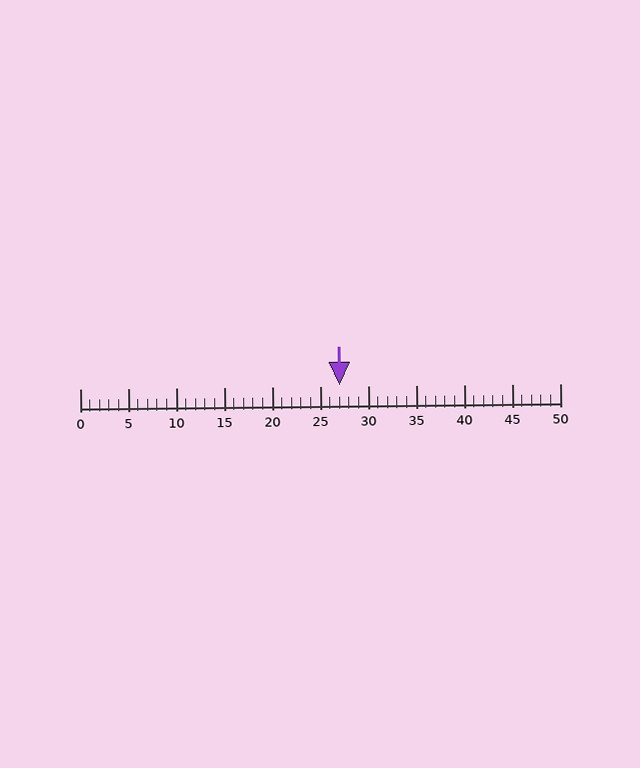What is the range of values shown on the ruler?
The ruler shows values from 0 to 50.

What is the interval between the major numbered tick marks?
The major tick marks are spaced 5 units apart.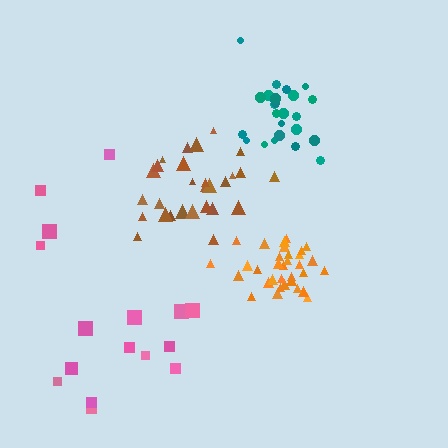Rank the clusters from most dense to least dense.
orange, teal, brown, pink.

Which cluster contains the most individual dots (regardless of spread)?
Orange (33).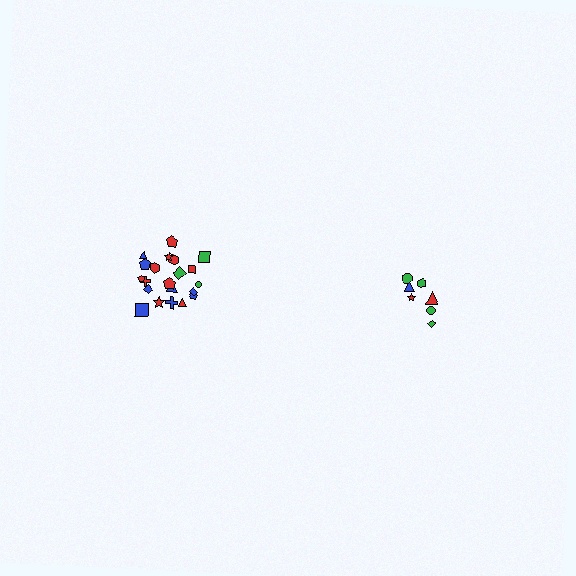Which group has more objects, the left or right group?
The left group.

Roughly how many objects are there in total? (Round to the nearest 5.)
Roughly 30 objects in total.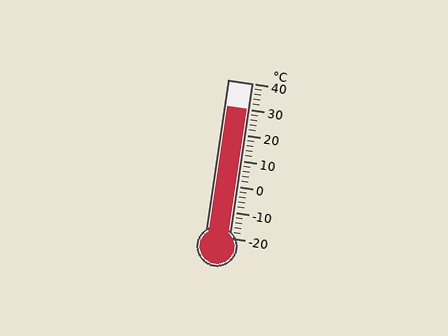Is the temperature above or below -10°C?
The temperature is above -10°C.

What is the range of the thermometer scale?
The thermometer scale ranges from -20°C to 40°C.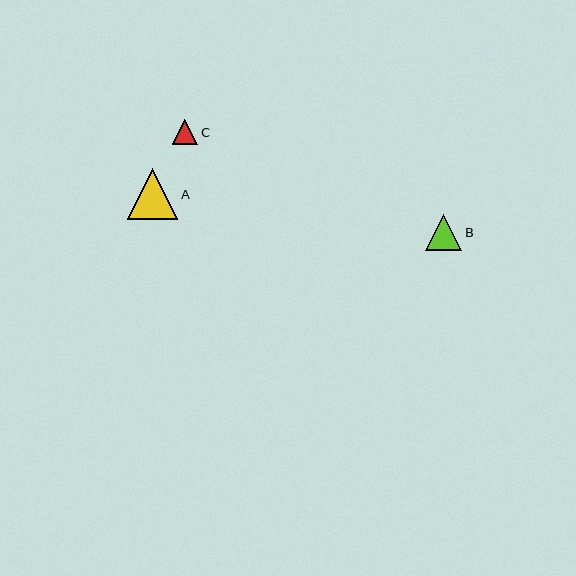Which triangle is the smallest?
Triangle C is the smallest with a size of approximately 25 pixels.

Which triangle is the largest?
Triangle A is the largest with a size of approximately 50 pixels.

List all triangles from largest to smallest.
From largest to smallest: A, B, C.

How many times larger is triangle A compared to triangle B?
Triangle A is approximately 1.4 times the size of triangle B.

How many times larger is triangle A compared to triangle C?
Triangle A is approximately 2.0 times the size of triangle C.